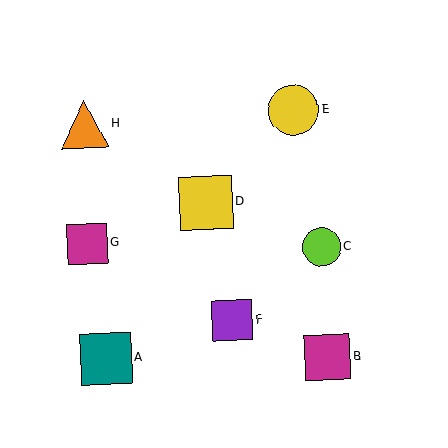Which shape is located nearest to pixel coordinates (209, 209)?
The yellow square (labeled D) at (206, 203) is nearest to that location.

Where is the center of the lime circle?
The center of the lime circle is at (322, 247).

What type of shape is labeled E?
Shape E is a yellow circle.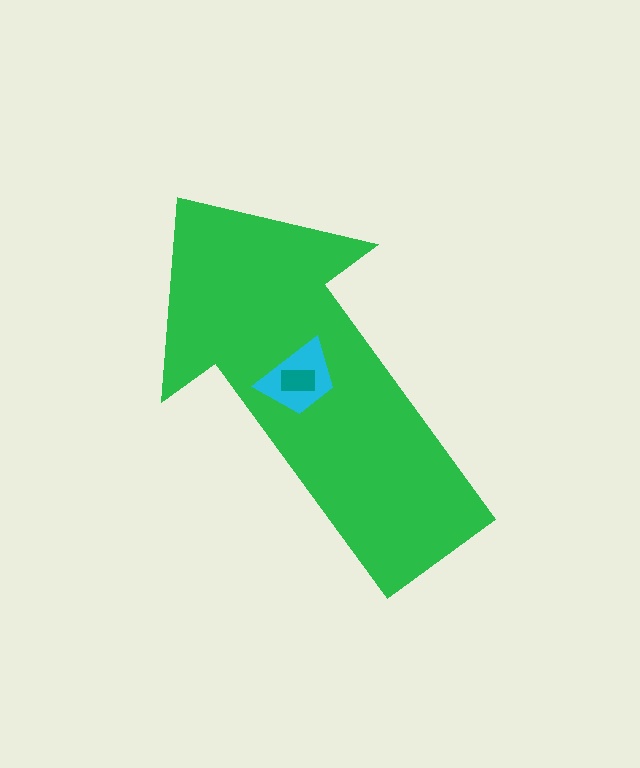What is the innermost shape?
The teal rectangle.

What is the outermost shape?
The green arrow.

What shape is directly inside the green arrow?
The cyan trapezoid.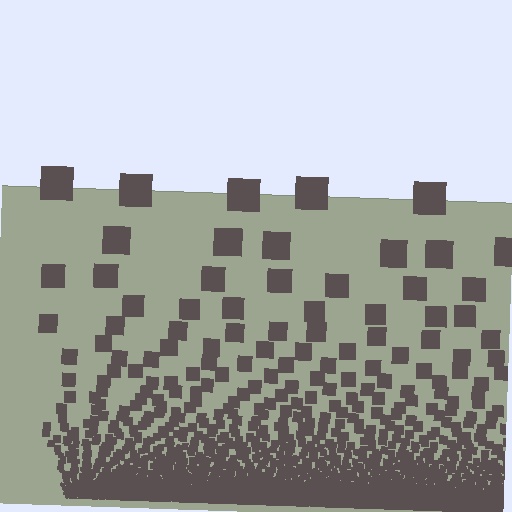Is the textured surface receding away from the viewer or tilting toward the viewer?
The surface appears to tilt toward the viewer. Texture elements get larger and sparser toward the top.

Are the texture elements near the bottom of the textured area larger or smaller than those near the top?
Smaller. The gradient is inverted — elements near the bottom are smaller and denser.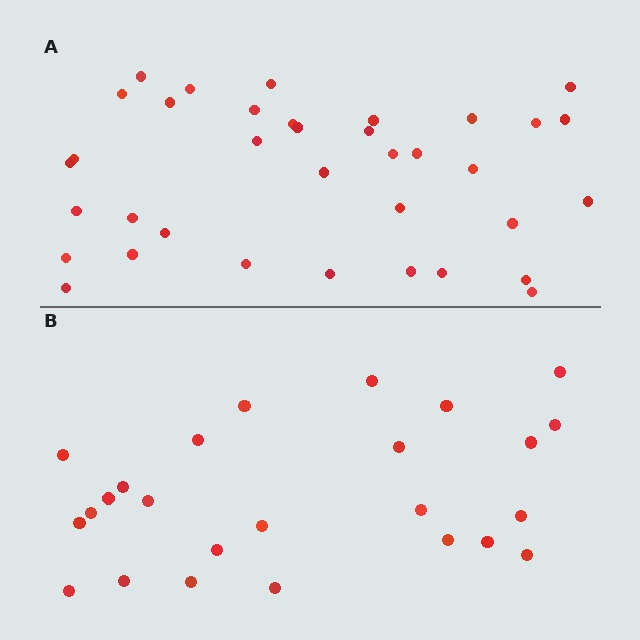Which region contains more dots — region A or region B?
Region A (the top region) has more dots.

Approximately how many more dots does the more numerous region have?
Region A has roughly 12 or so more dots than region B.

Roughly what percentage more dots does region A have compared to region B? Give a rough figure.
About 45% more.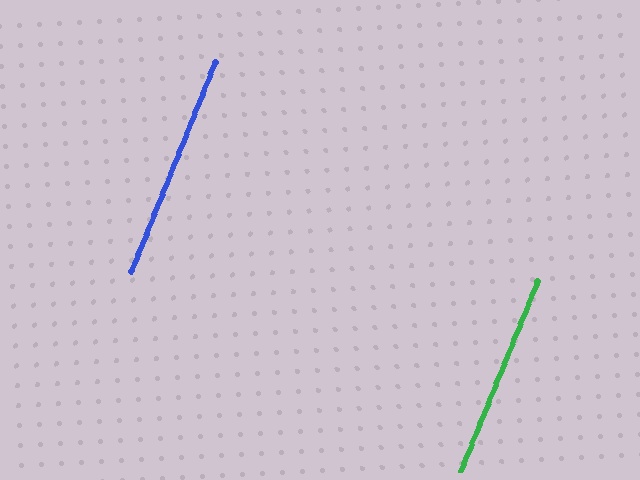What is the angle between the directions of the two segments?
Approximately 0 degrees.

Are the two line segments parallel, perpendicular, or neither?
Parallel — their directions differ by only 0.2°.